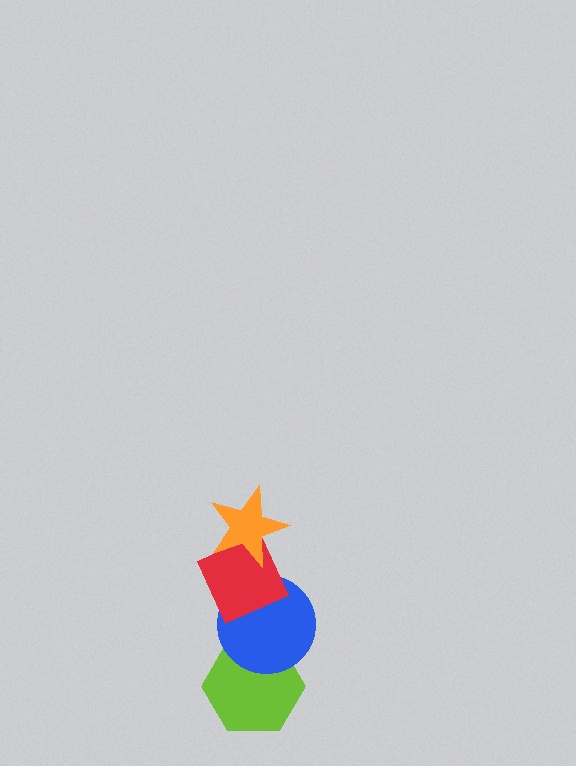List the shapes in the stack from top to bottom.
From top to bottom: the orange star, the red diamond, the blue circle, the lime hexagon.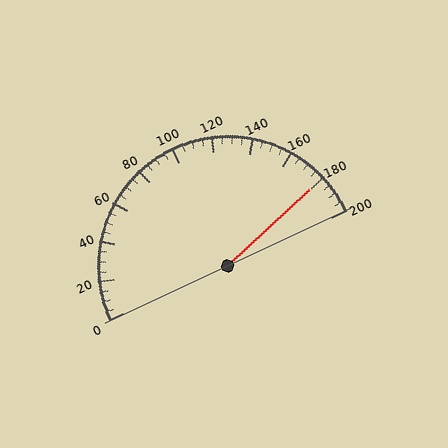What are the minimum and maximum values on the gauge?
The gauge ranges from 0 to 200.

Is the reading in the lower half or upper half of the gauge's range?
The reading is in the upper half of the range (0 to 200).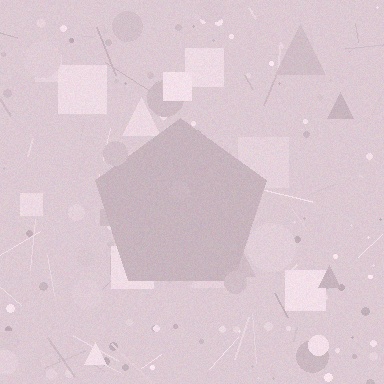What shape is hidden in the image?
A pentagon is hidden in the image.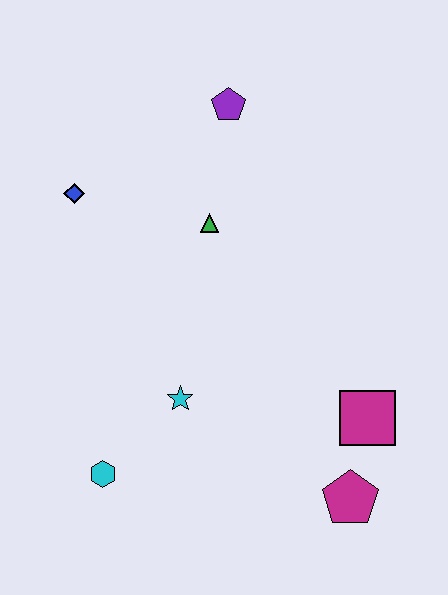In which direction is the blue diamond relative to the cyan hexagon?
The blue diamond is above the cyan hexagon.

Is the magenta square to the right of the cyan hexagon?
Yes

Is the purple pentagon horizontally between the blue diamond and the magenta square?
Yes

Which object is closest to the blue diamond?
The green triangle is closest to the blue diamond.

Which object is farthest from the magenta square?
The blue diamond is farthest from the magenta square.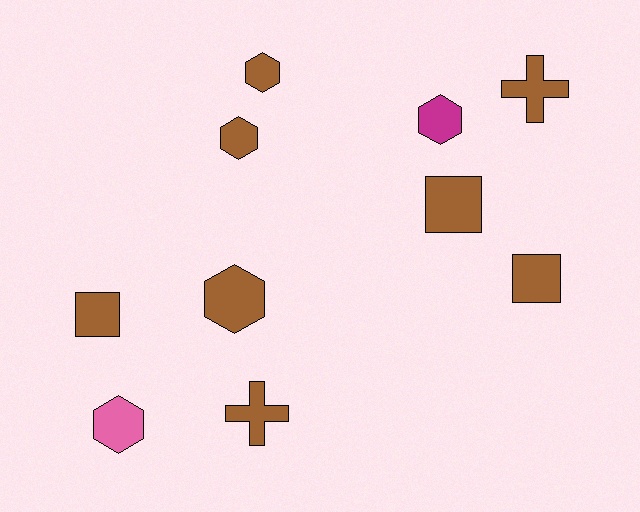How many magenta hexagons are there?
There is 1 magenta hexagon.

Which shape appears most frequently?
Hexagon, with 5 objects.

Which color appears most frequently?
Brown, with 8 objects.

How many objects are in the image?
There are 10 objects.